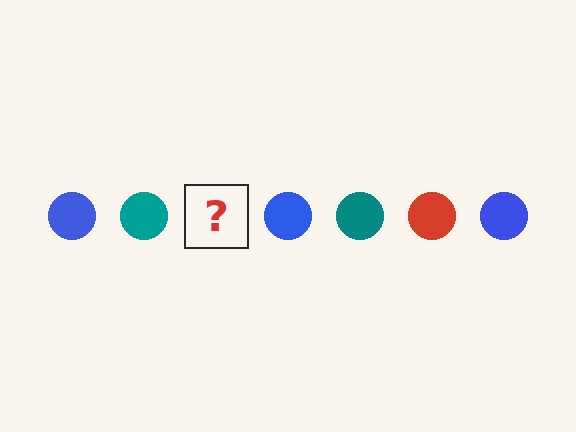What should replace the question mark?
The question mark should be replaced with a red circle.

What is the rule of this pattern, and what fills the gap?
The rule is that the pattern cycles through blue, teal, red circles. The gap should be filled with a red circle.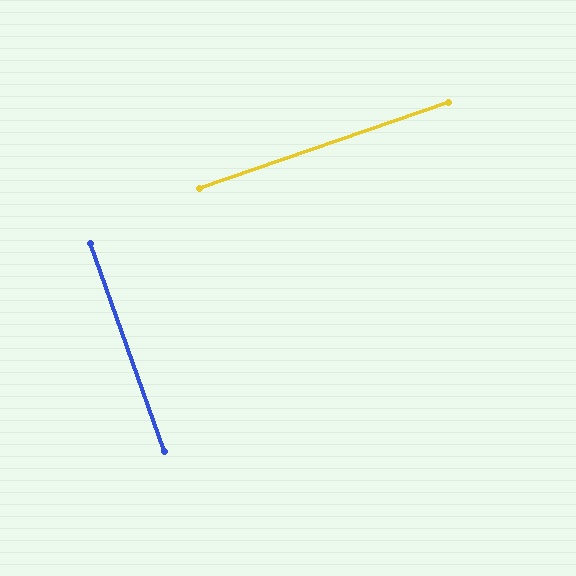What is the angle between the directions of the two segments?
Approximately 89 degrees.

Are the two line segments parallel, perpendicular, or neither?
Perpendicular — they meet at approximately 89°.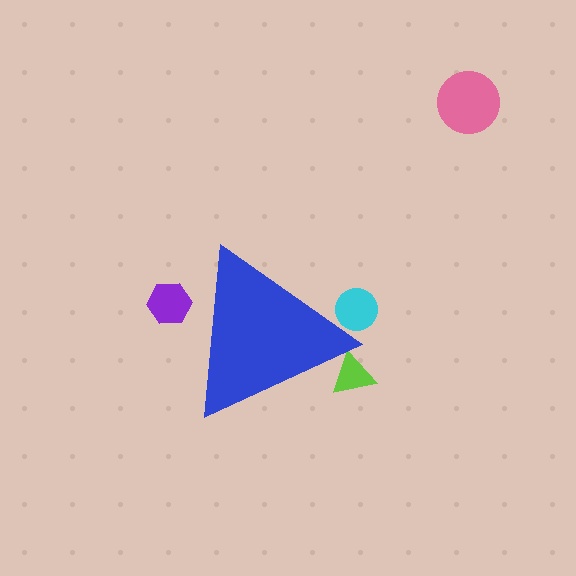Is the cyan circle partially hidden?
Yes, the cyan circle is partially hidden behind the blue triangle.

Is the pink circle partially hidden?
No, the pink circle is fully visible.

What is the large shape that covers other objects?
A blue triangle.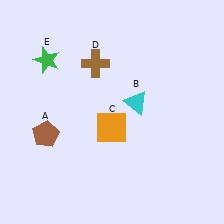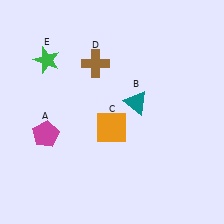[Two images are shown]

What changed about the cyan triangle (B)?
In Image 1, B is cyan. In Image 2, it changed to teal.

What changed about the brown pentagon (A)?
In Image 1, A is brown. In Image 2, it changed to magenta.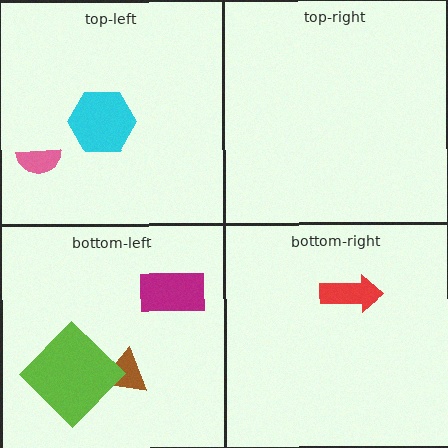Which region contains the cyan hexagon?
The top-left region.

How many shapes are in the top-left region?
2.